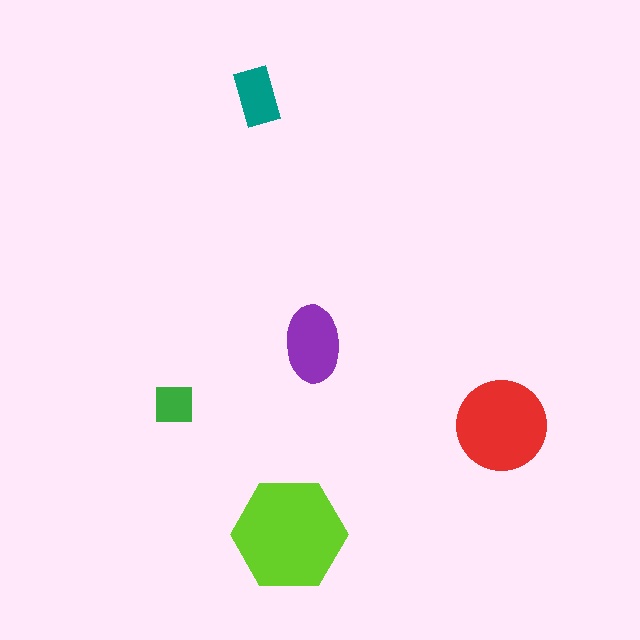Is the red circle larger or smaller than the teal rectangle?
Larger.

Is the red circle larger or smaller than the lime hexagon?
Smaller.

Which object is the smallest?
The green square.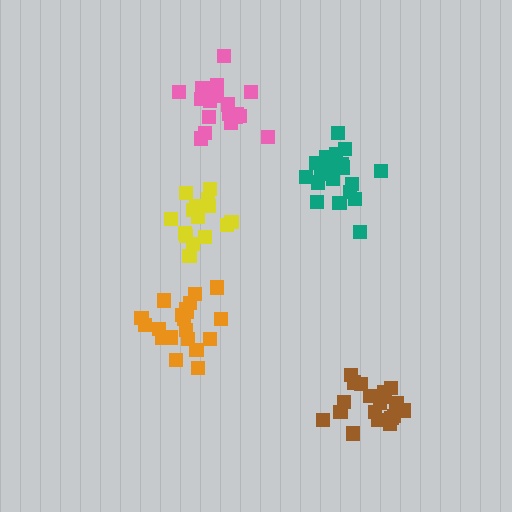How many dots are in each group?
Group 1: 20 dots, Group 2: 20 dots, Group 3: 19 dots, Group 4: 19 dots, Group 5: 15 dots (93 total).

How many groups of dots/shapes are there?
There are 5 groups.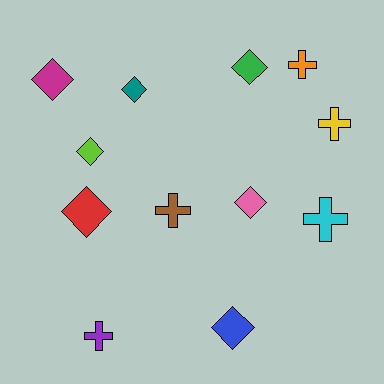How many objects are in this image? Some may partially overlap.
There are 12 objects.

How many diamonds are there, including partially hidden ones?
There are 7 diamonds.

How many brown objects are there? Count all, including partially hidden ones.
There is 1 brown object.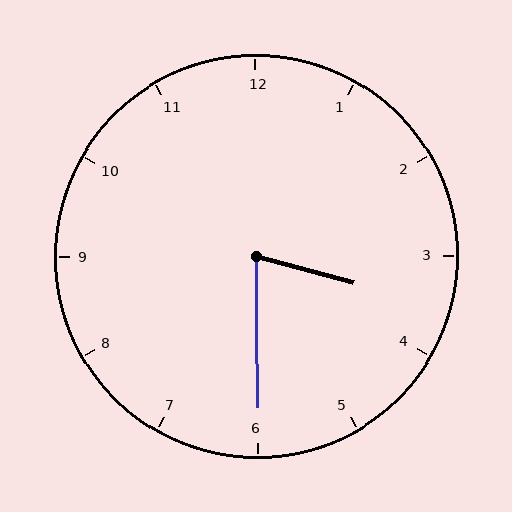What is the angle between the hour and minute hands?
Approximately 75 degrees.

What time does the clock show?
3:30.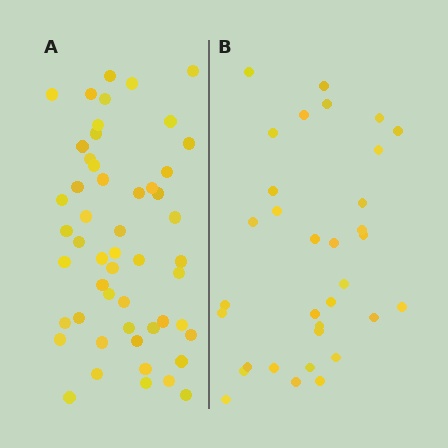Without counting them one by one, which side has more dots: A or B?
Region A (the left region) has more dots.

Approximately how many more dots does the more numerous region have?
Region A has approximately 20 more dots than region B.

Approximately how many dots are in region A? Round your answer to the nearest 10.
About 50 dots. (The exact count is 52, which rounds to 50.)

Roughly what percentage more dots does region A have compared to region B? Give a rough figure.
About 60% more.